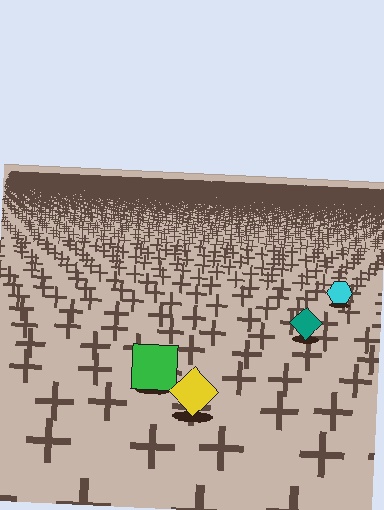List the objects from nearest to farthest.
From nearest to farthest: the yellow diamond, the green square, the teal diamond, the cyan hexagon.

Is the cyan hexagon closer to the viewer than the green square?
No. The green square is closer — you can tell from the texture gradient: the ground texture is coarser near it.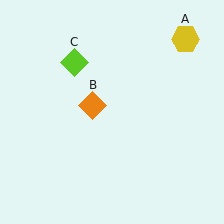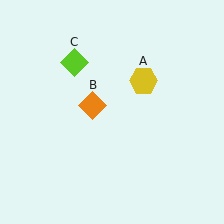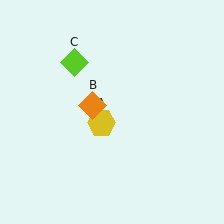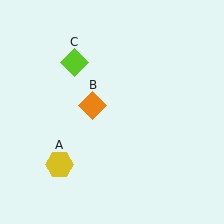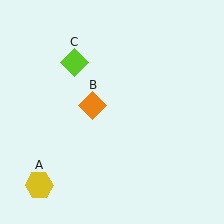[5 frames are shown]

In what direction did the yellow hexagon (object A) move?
The yellow hexagon (object A) moved down and to the left.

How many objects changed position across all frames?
1 object changed position: yellow hexagon (object A).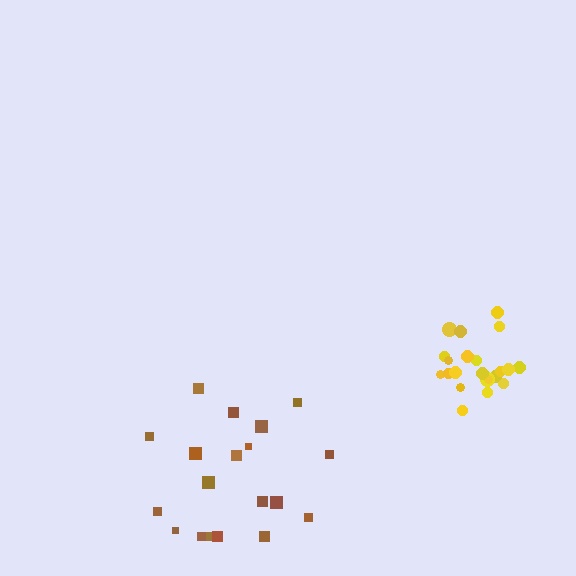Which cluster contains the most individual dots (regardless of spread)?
Yellow (22).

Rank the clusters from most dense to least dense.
yellow, brown.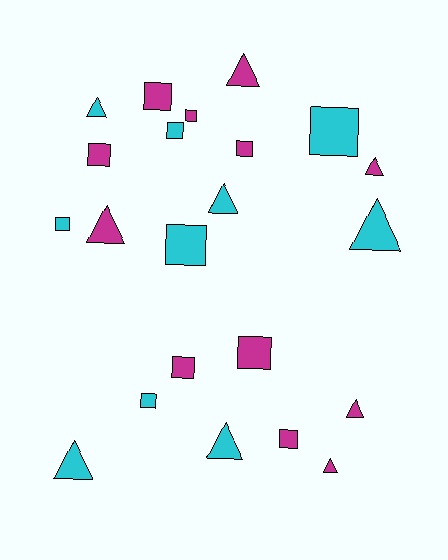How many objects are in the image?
There are 22 objects.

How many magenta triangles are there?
There are 5 magenta triangles.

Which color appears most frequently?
Magenta, with 12 objects.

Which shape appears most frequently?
Square, with 12 objects.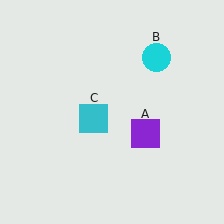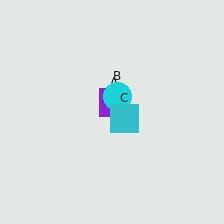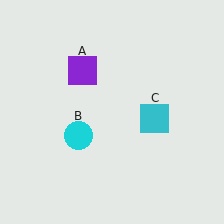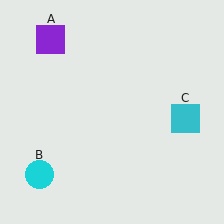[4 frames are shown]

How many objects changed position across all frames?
3 objects changed position: purple square (object A), cyan circle (object B), cyan square (object C).